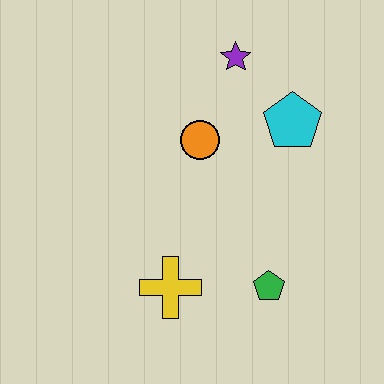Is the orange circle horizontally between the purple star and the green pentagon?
No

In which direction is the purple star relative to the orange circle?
The purple star is above the orange circle.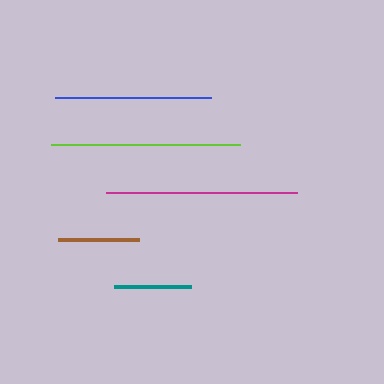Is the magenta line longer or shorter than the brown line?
The magenta line is longer than the brown line.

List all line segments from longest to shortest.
From longest to shortest: magenta, lime, blue, brown, teal.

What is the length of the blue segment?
The blue segment is approximately 156 pixels long.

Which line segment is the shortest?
The teal line is the shortest at approximately 77 pixels.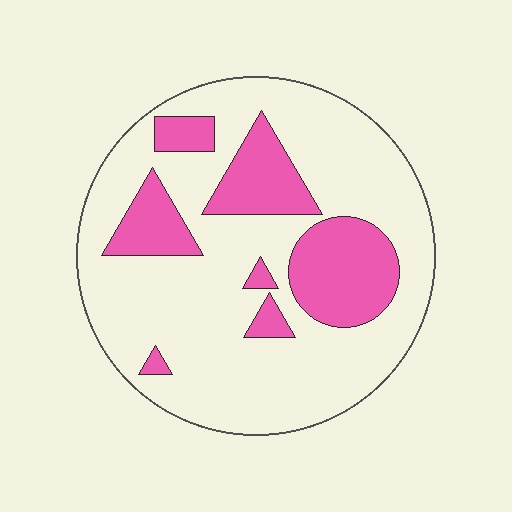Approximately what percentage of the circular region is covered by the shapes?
Approximately 25%.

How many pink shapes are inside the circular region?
7.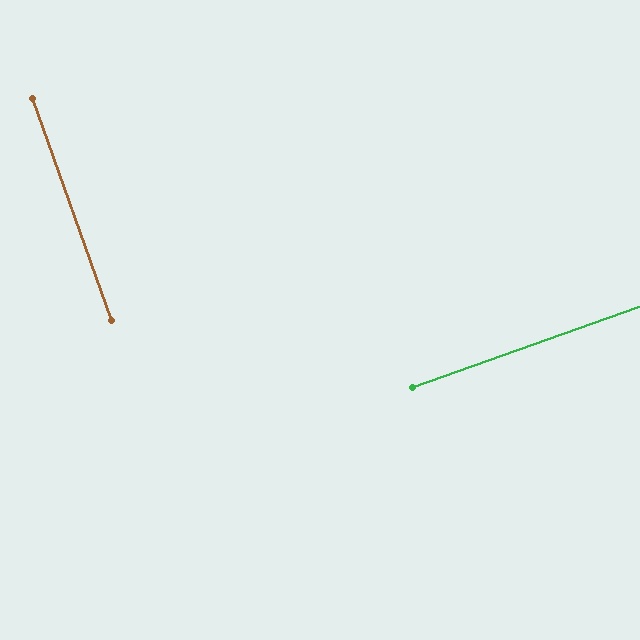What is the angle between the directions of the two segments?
Approximately 90 degrees.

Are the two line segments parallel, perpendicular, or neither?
Perpendicular — they meet at approximately 90°.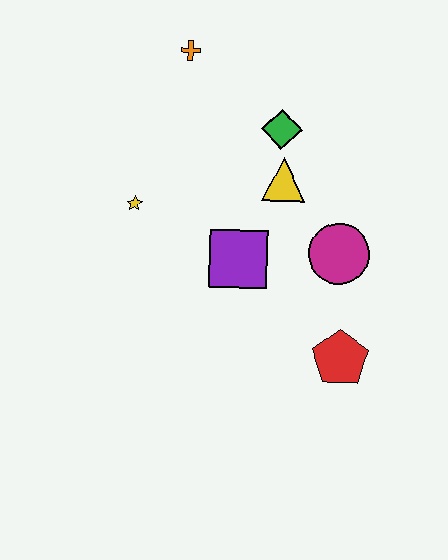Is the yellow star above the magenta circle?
Yes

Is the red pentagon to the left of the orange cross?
No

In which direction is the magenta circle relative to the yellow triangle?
The magenta circle is below the yellow triangle.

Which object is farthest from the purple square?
The orange cross is farthest from the purple square.